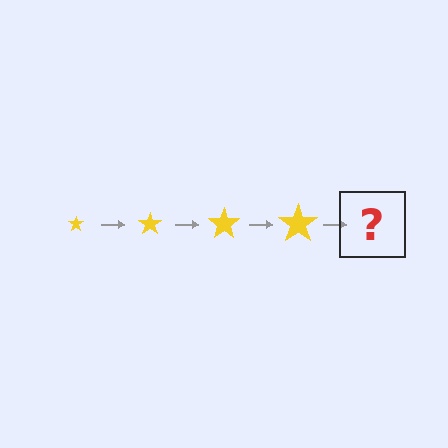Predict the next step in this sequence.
The next step is a yellow star, larger than the previous one.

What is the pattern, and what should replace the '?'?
The pattern is that the star gets progressively larger each step. The '?' should be a yellow star, larger than the previous one.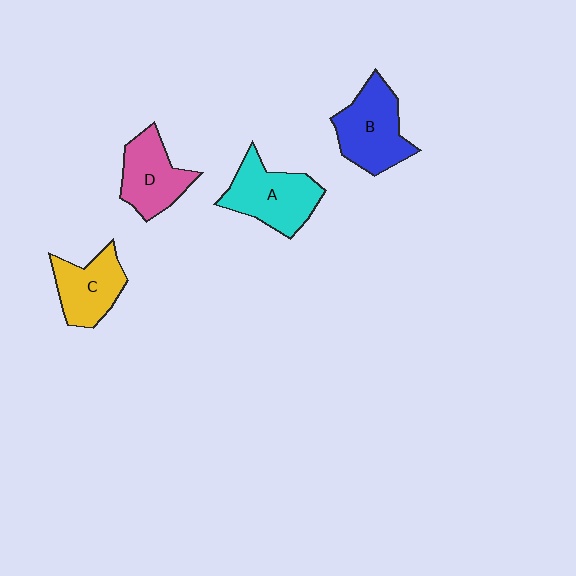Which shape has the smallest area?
Shape C (yellow).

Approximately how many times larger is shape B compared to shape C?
Approximately 1.2 times.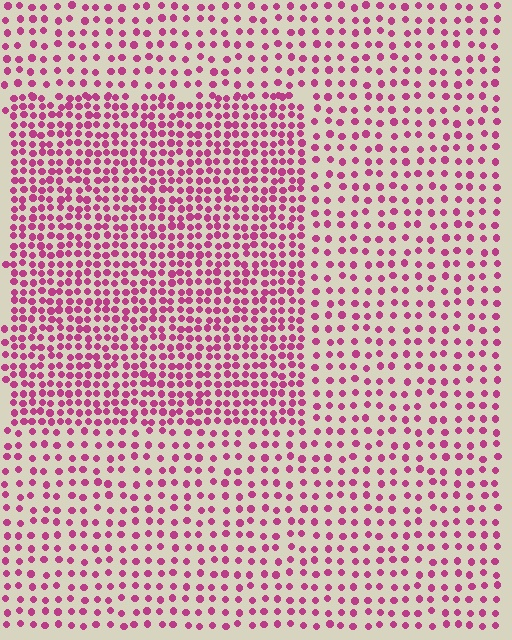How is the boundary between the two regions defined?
The boundary is defined by a change in element density (approximately 1.9x ratio). All elements are the same color, size, and shape.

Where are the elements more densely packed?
The elements are more densely packed inside the rectangle boundary.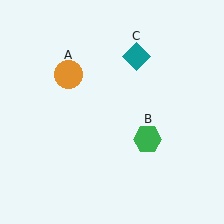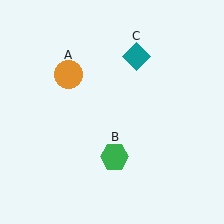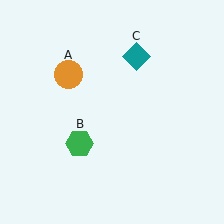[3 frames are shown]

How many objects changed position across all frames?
1 object changed position: green hexagon (object B).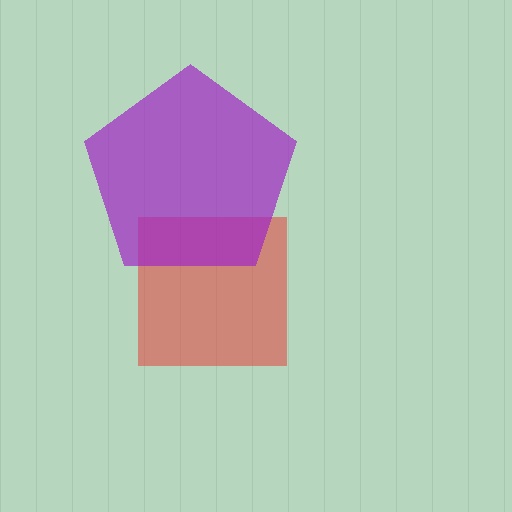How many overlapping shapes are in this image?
There are 2 overlapping shapes in the image.